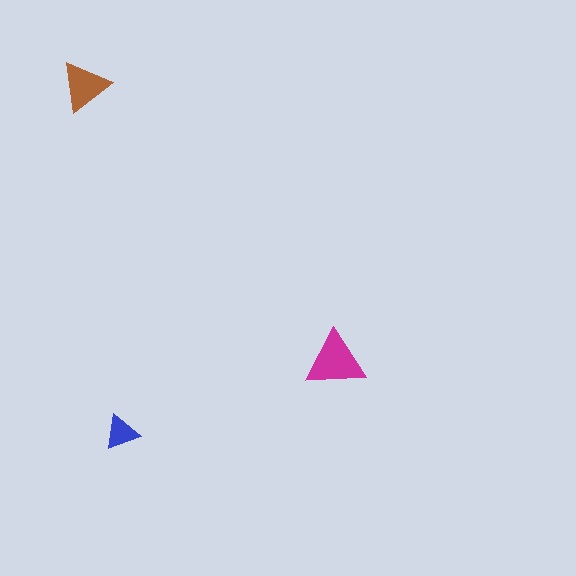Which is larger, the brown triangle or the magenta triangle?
The magenta one.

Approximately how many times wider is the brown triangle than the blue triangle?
About 1.5 times wider.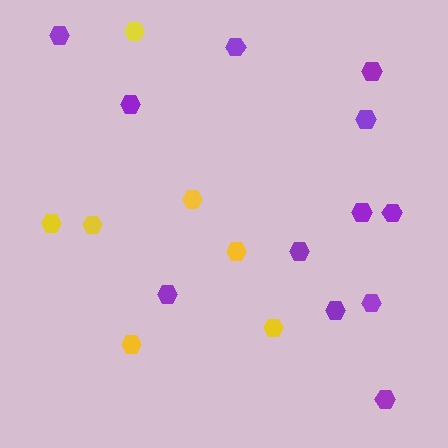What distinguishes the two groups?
There are 2 groups: one group of yellow hexagons (7) and one group of purple hexagons (12).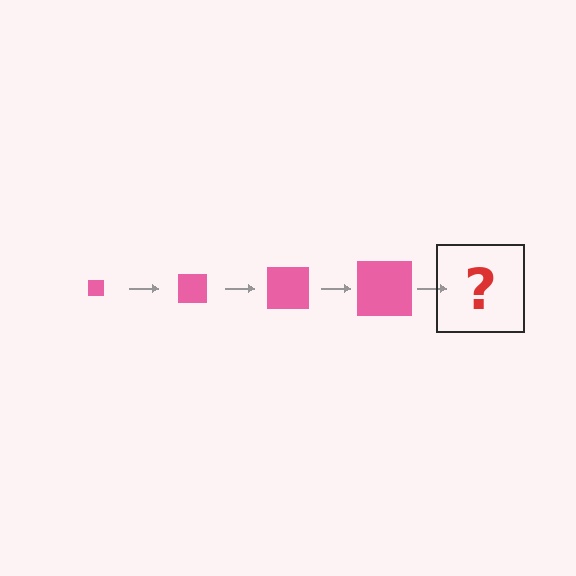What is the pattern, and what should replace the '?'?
The pattern is that the square gets progressively larger each step. The '?' should be a pink square, larger than the previous one.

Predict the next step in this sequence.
The next step is a pink square, larger than the previous one.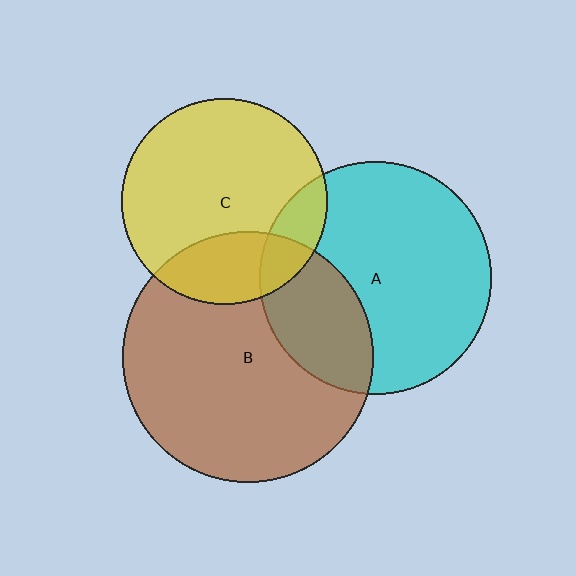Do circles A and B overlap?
Yes.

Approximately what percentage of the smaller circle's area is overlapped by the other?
Approximately 30%.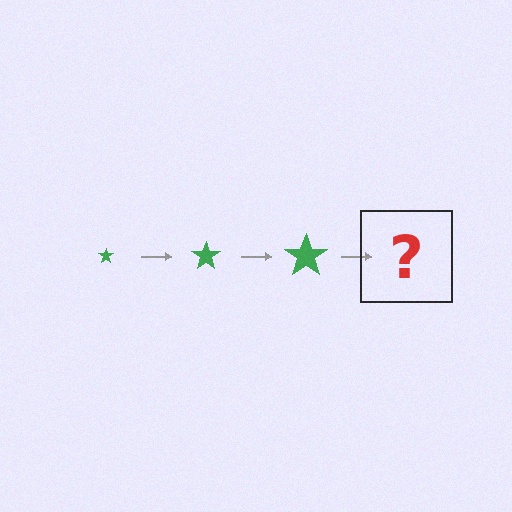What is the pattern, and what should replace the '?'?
The pattern is that the star gets progressively larger each step. The '?' should be a green star, larger than the previous one.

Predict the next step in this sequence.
The next step is a green star, larger than the previous one.